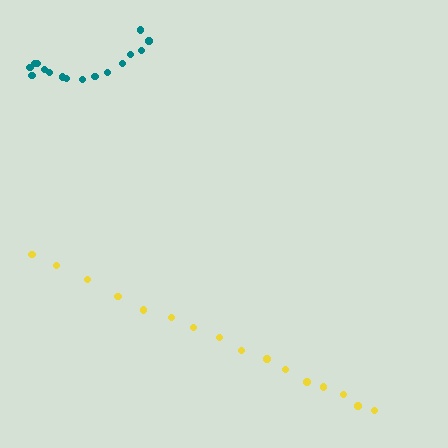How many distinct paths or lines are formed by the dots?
There are 2 distinct paths.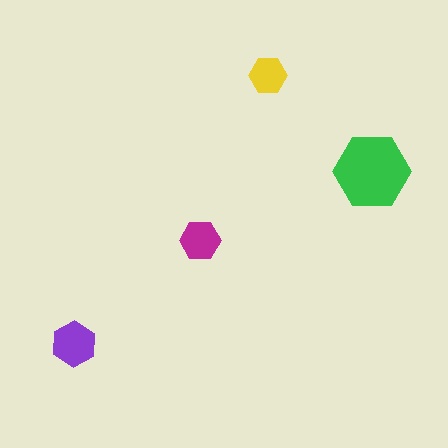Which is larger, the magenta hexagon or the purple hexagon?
The purple one.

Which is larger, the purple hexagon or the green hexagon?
The green one.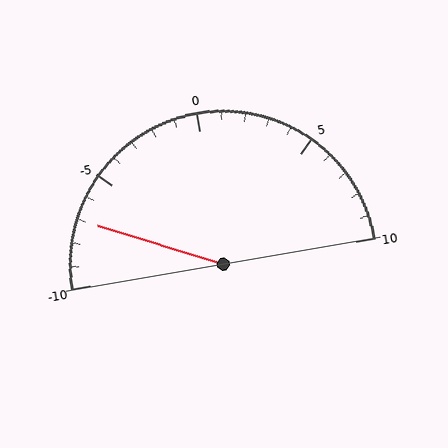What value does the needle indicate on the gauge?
The needle indicates approximately -7.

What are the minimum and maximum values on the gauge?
The gauge ranges from -10 to 10.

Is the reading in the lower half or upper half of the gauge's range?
The reading is in the lower half of the range (-10 to 10).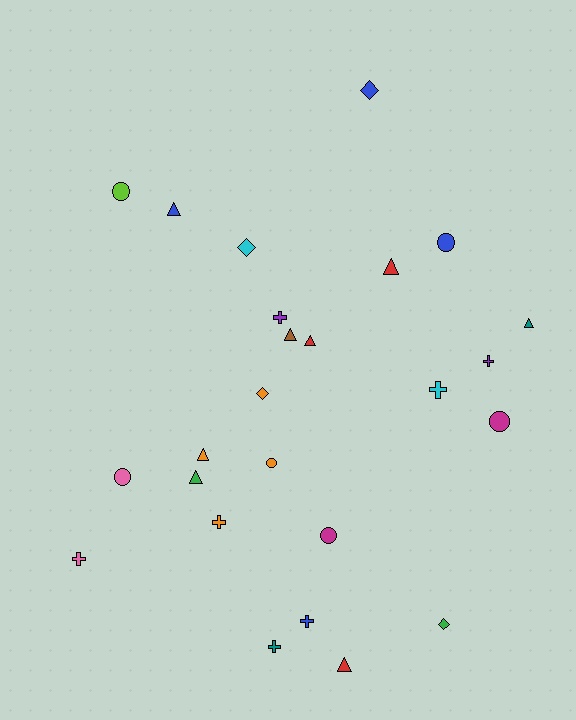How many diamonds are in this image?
There are 4 diamonds.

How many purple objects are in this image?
There are 2 purple objects.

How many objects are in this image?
There are 25 objects.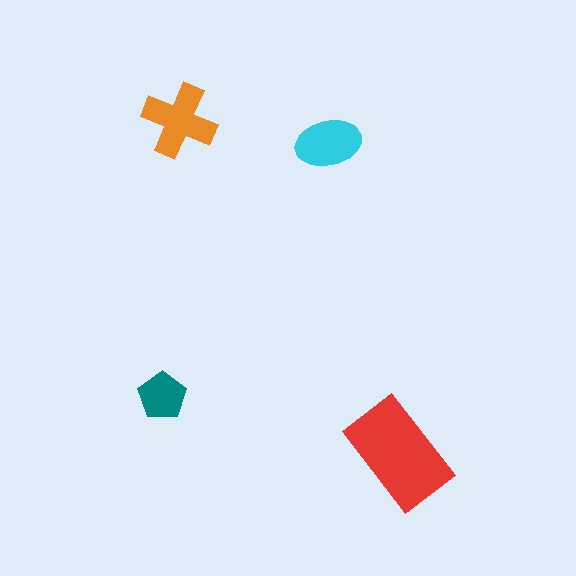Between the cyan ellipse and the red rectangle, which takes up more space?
The red rectangle.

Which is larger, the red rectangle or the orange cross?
The red rectangle.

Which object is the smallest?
The teal pentagon.